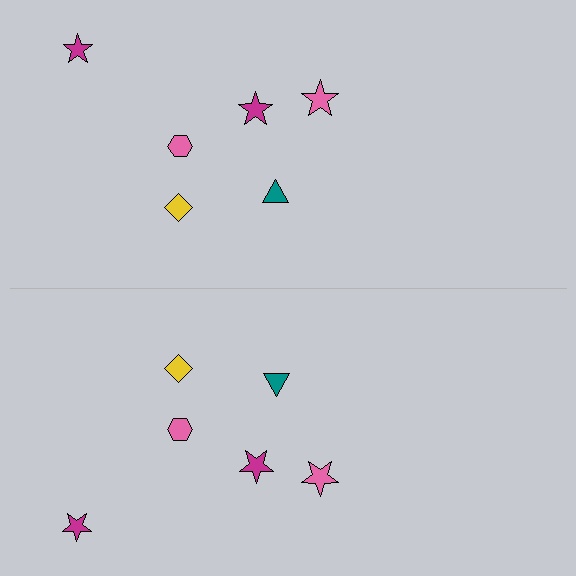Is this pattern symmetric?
Yes, this pattern has bilateral (reflection) symmetry.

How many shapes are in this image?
There are 12 shapes in this image.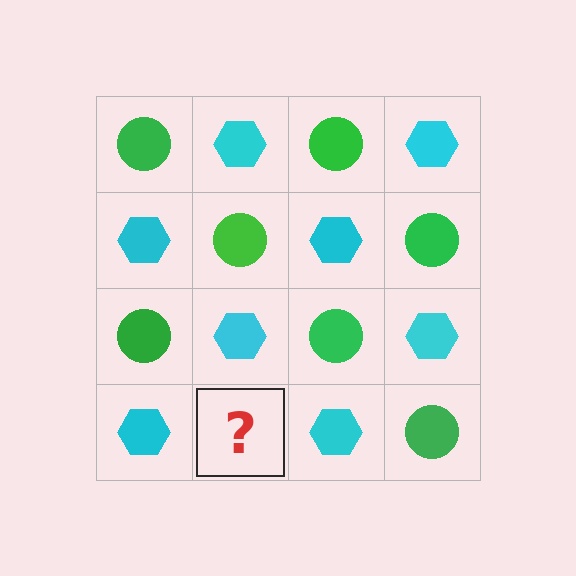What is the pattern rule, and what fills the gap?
The rule is that it alternates green circle and cyan hexagon in a checkerboard pattern. The gap should be filled with a green circle.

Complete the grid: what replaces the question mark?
The question mark should be replaced with a green circle.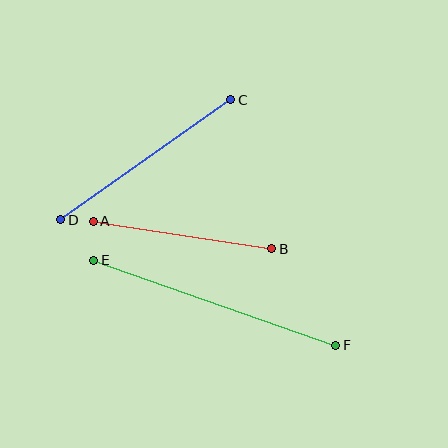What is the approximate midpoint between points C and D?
The midpoint is at approximately (146, 160) pixels.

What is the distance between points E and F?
The distance is approximately 257 pixels.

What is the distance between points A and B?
The distance is approximately 180 pixels.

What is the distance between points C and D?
The distance is approximately 208 pixels.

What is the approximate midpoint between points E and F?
The midpoint is at approximately (215, 303) pixels.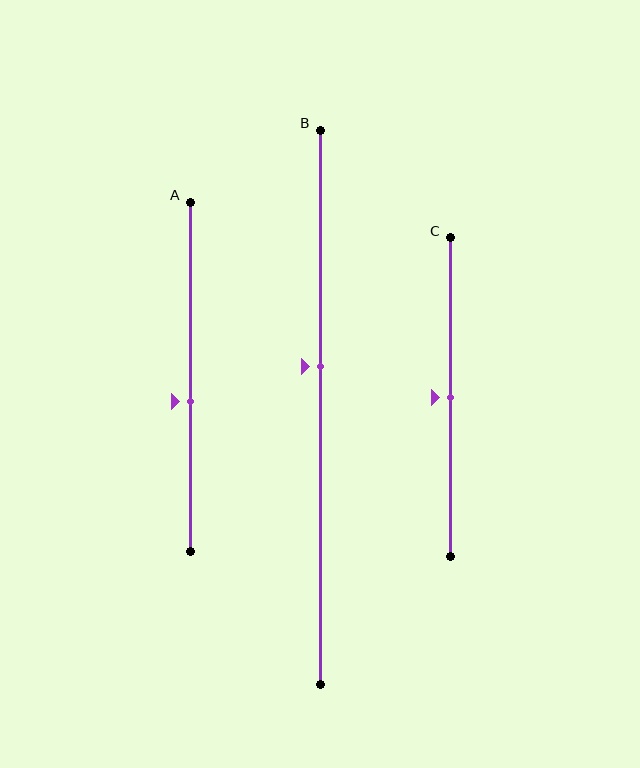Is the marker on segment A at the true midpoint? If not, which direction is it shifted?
No, the marker on segment A is shifted downward by about 7% of the segment length.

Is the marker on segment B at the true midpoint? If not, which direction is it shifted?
No, the marker on segment B is shifted upward by about 7% of the segment length.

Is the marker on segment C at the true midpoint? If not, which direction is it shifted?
Yes, the marker on segment C is at the true midpoint.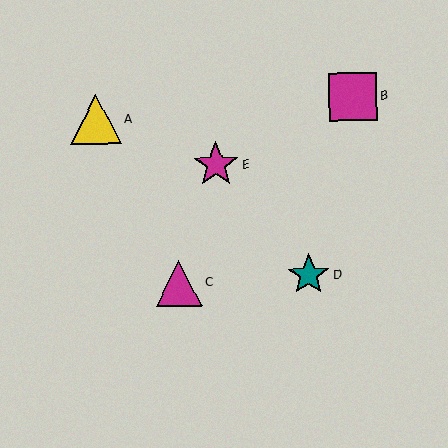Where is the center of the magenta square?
The center of the magenta square is at (353, 97).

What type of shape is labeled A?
Shape A is a yellow triangle.